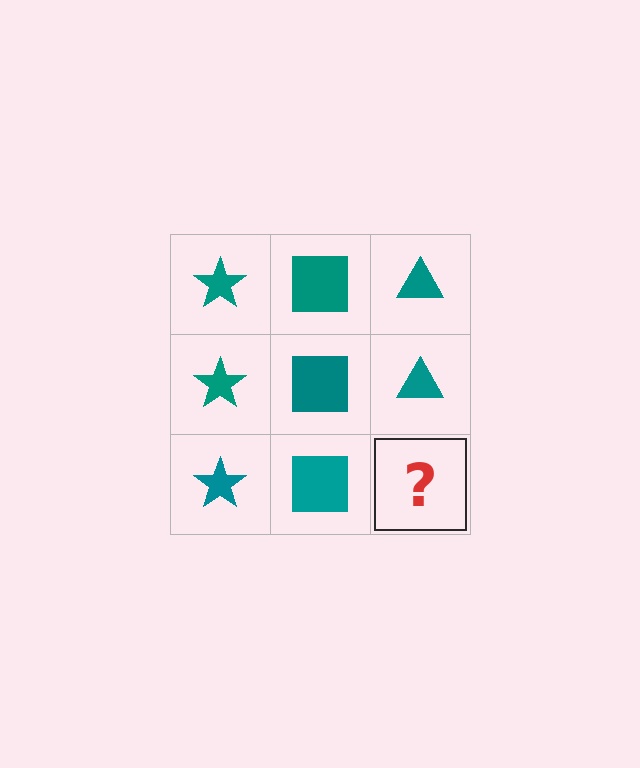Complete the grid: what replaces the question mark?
The question mark should be replaced with a teal triangle.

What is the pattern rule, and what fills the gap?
The rule is that each column has a consistent shape. The gap should be filled with a teal triangle.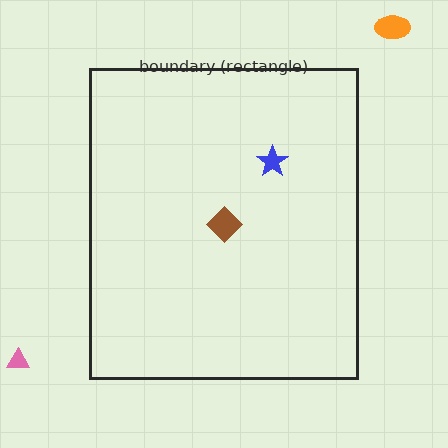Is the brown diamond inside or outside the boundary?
Inside.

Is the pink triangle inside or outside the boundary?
Outside.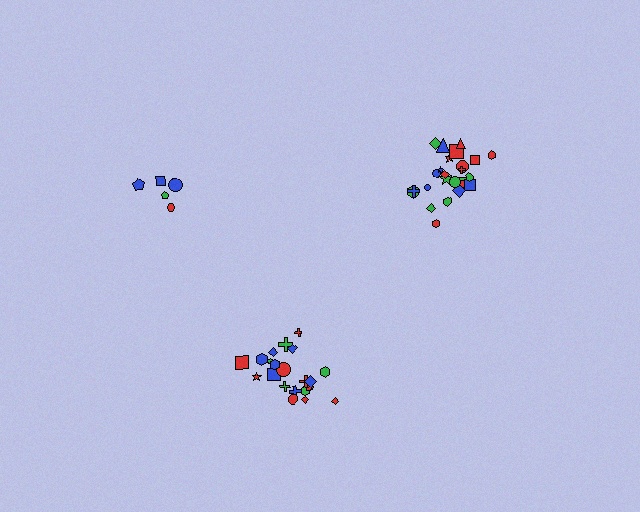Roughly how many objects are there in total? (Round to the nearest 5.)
Roughly 50 objects in total.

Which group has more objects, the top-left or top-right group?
The top-right group.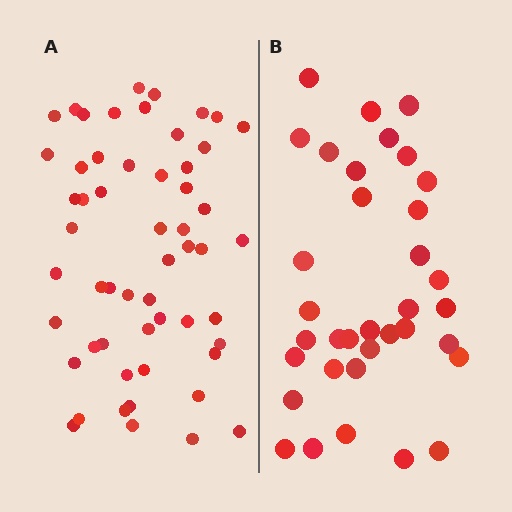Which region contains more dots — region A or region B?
Region A (the left region) has more dots.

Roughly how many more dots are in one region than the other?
Region A has approximately 20 more dots than region B.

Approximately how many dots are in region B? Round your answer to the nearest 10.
About 40 dots. (The exact count is 35, which rounds to 40.)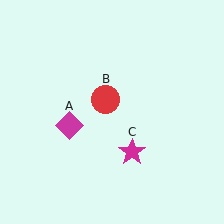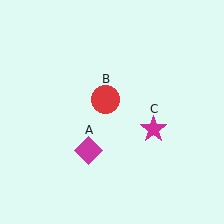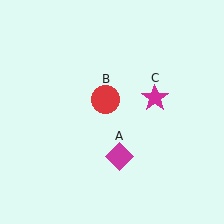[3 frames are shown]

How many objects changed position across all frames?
2 objects changed position: magenta diamond (object A), magenta star (object C).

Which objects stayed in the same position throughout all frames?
Red circle (object B) remained stationary.